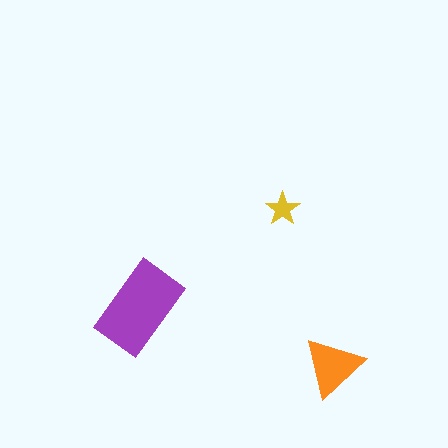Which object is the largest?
The purple rectangle.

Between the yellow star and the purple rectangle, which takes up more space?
The purple rectangle.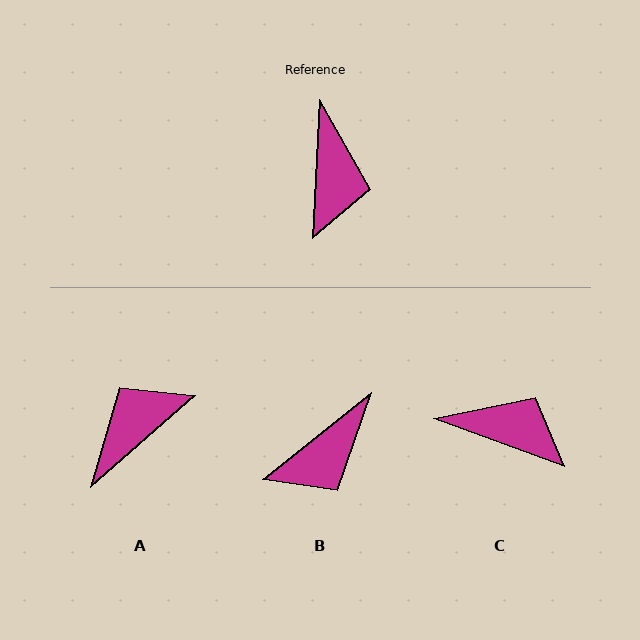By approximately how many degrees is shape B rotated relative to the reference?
Approximately 49 degrees clockwise.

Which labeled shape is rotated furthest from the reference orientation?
A, about 134 degrees away.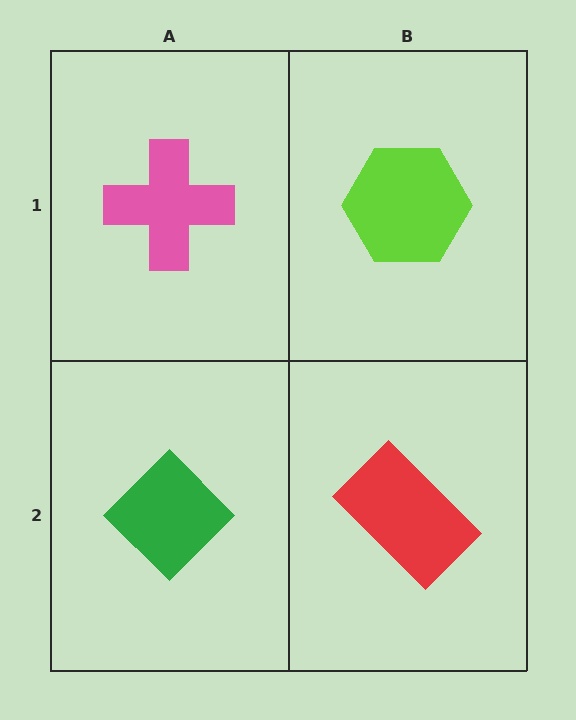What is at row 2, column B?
A red rectangle.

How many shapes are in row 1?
2 shapes.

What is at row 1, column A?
A pink cross.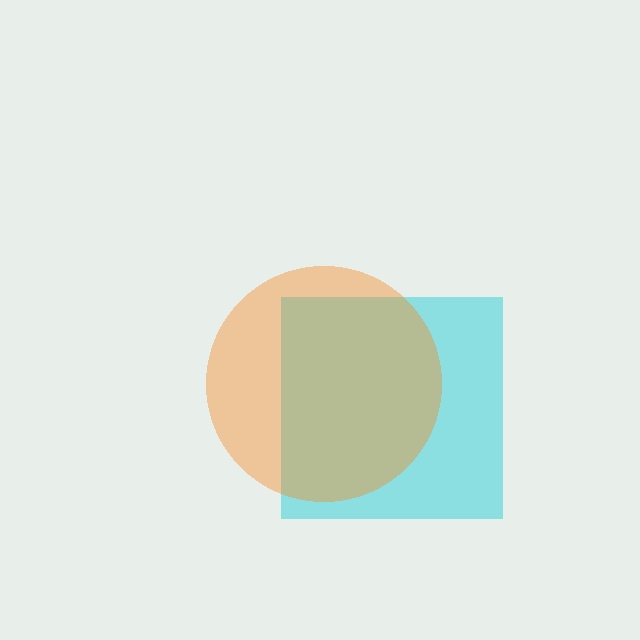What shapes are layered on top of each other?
The layered shapes are: a cyan square, an orange circle.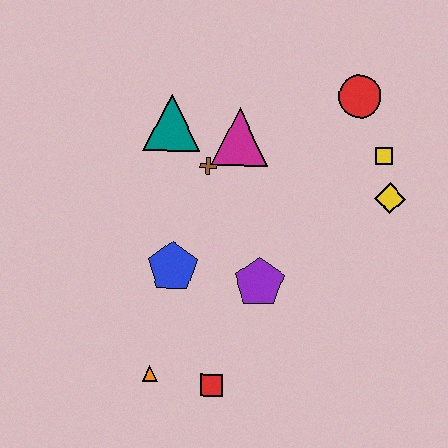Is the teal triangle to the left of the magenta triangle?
Yes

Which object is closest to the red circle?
The yellow square is closest to the red circle.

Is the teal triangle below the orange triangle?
No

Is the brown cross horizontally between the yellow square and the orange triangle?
Yes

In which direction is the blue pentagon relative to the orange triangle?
The blue pentagon is above the orange triangle.